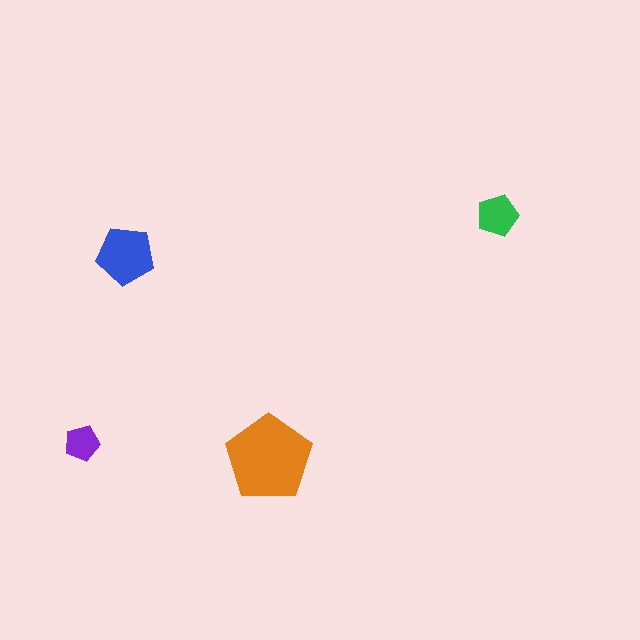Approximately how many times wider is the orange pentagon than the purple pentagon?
About 2.5 times wider.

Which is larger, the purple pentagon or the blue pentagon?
The blue one.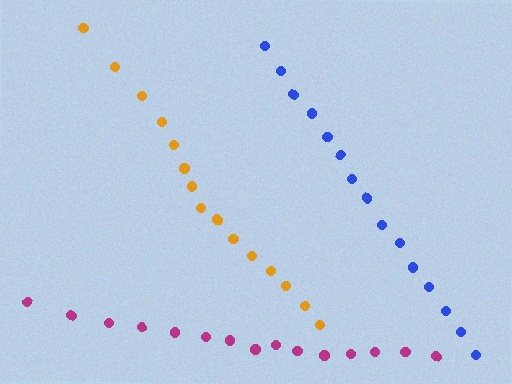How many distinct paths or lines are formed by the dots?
There are 3 distinct paths.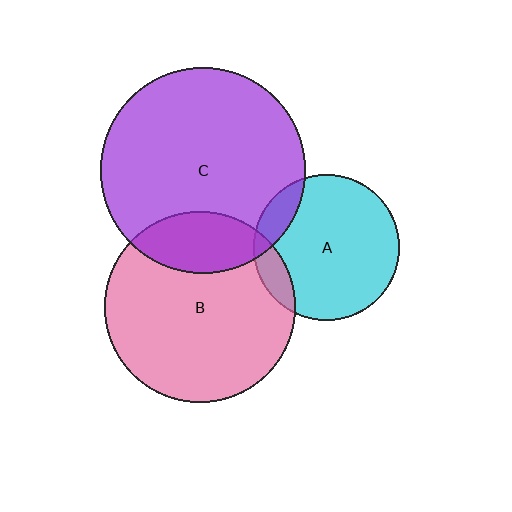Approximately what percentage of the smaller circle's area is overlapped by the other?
Approximately 10%.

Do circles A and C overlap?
Yes.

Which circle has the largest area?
Circle C (purple).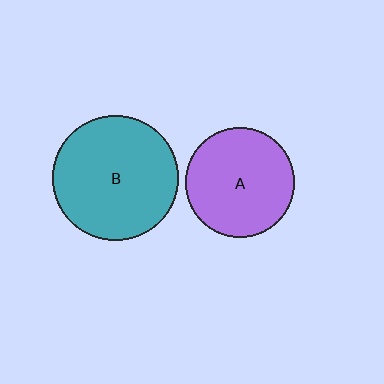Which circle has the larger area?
Circle B (teal).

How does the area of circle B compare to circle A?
Approximately 1.3 times.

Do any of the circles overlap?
No, none of the circles overlap.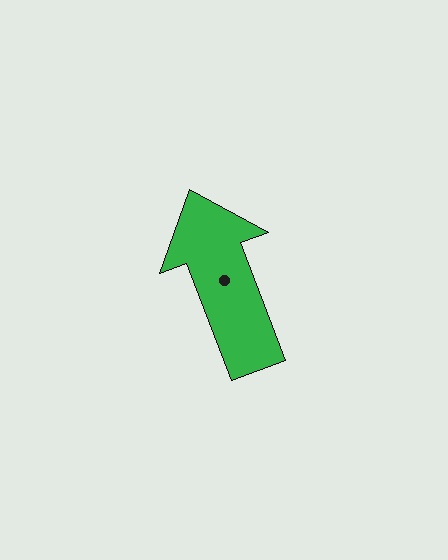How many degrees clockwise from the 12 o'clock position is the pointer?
Approximately 339 degrees.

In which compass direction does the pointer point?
North.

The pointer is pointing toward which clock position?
Roughly 11 o'clock.